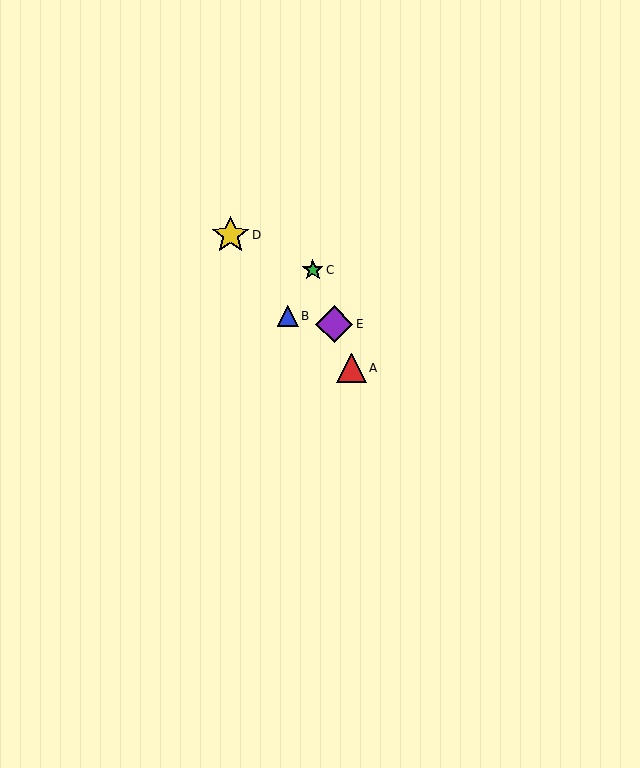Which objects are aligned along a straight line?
Objects A, C, E are aligned along a straight line.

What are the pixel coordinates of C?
Object C is at (313, 270).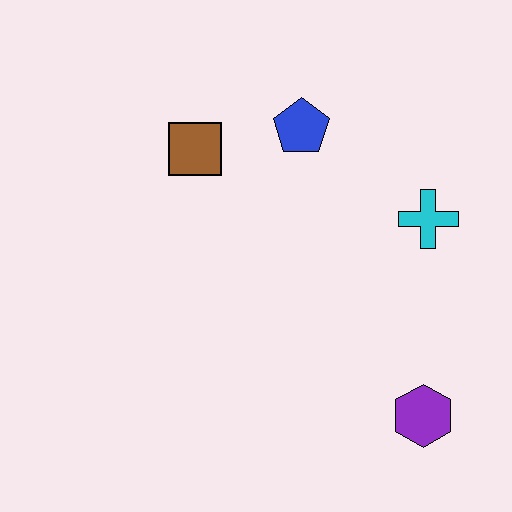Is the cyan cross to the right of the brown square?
Yes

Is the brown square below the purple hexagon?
No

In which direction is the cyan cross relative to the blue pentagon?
The cyan cross is to the right of the blue pentagon.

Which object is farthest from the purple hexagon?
The brown square is farthest from the purple hexagon.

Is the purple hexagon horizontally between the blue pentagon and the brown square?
No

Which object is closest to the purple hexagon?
The cyan cross is closest to the purple hexagon.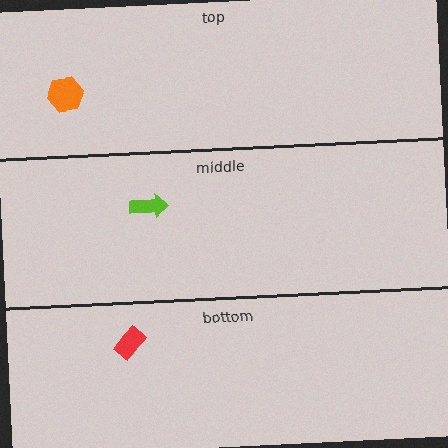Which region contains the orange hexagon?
The top region.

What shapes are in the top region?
The orange hexagon.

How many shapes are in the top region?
1.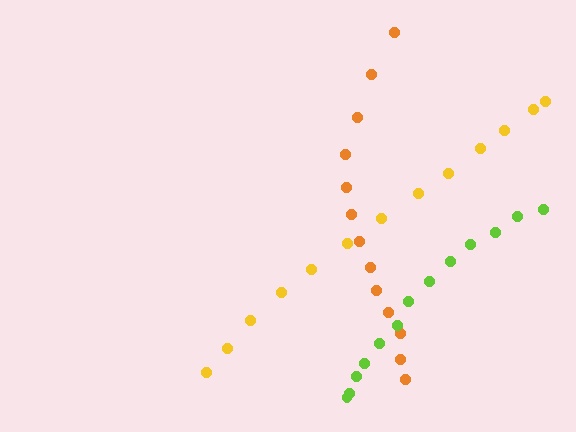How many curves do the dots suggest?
There are 3 distinct paths.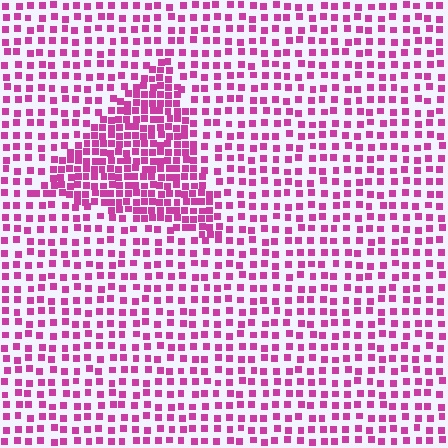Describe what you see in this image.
The image contains small magenta elements arranged at two different densities. A triangle-shaped region is visible where the elements are more densely packed than the surrounding area.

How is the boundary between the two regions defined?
The boundary is defined by a change in element density (approximately 2.0x ratio). All elements are the same color, size, and shape.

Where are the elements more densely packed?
The elements are more densely packed inside the triangle boundary.